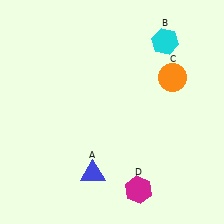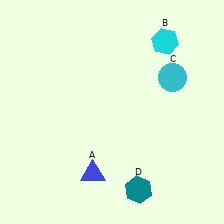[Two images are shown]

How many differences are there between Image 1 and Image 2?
There are 2 differences between the two images.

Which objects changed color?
C changed from orange to cyan. D changed from magenta to teal.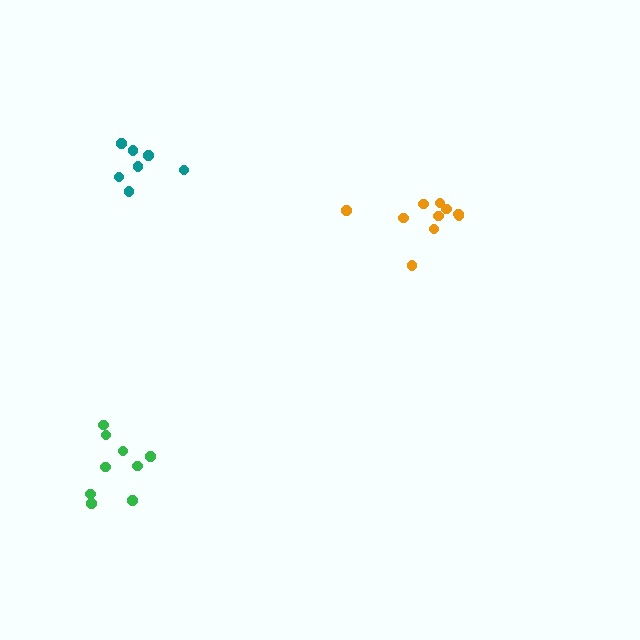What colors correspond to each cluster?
The clusters are colored: orange, green, teal.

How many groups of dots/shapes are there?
There are 3 groups.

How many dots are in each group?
Group 1: 10 dots, Group 2: 9 dots, Group 3: 7 dots (26 total).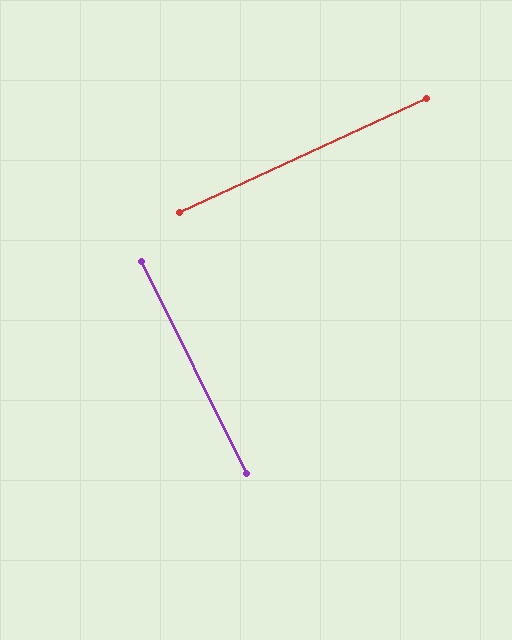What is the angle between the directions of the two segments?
Approximately 88 degrees.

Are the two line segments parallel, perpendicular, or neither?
Perpendicular — they meet at approximately 88°.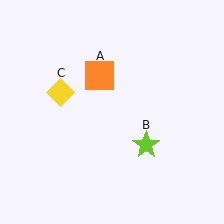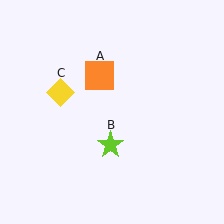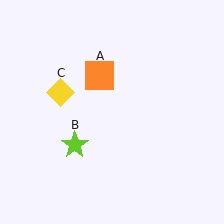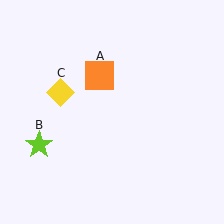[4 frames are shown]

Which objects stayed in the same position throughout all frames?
Orange square (object A) and yellow diamond (object C) remained stationary.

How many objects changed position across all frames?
1 object changed position: lime star (object B).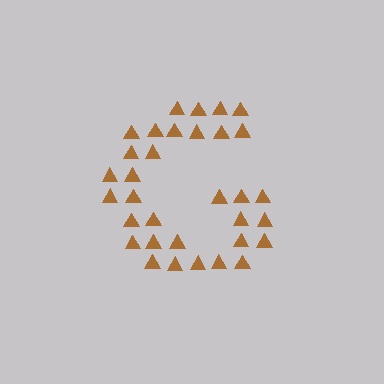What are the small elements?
The small elements are triangles.